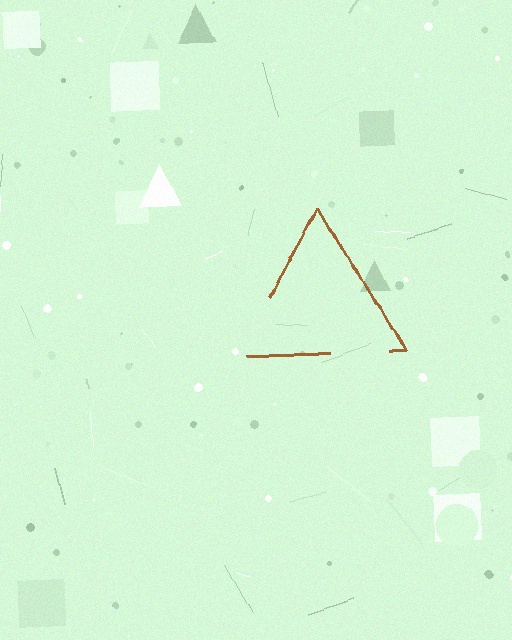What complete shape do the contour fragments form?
The contour fragments form a triangle.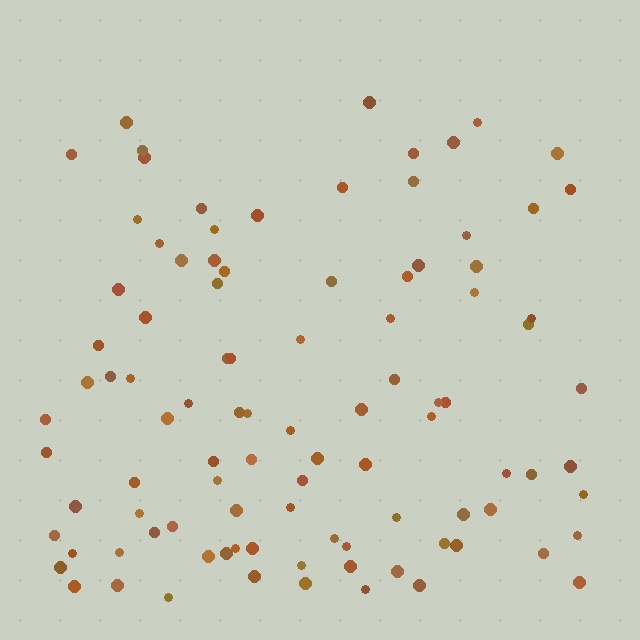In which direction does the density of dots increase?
From top to bottom, with the bottom side densest.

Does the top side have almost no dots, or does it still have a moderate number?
Still a moderate number, just noticeably fewer than the bottom.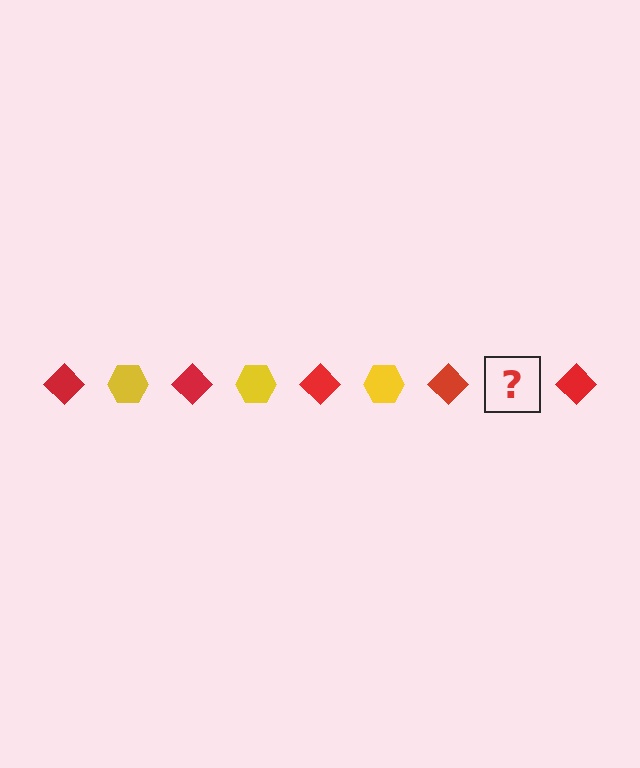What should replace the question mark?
The question mark should be replaced with a yellow hexagon.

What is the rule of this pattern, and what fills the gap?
The rule is that the pattern alternates between red diamond and yellow hexagon. The gap should be filled with a yellow hexagon.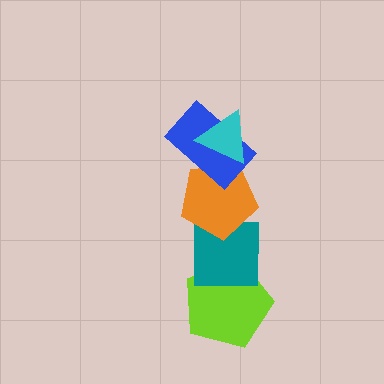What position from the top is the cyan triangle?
The cyan triangle is 1st from the top.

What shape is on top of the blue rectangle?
The cyan triangle is on top of the blue rectangle.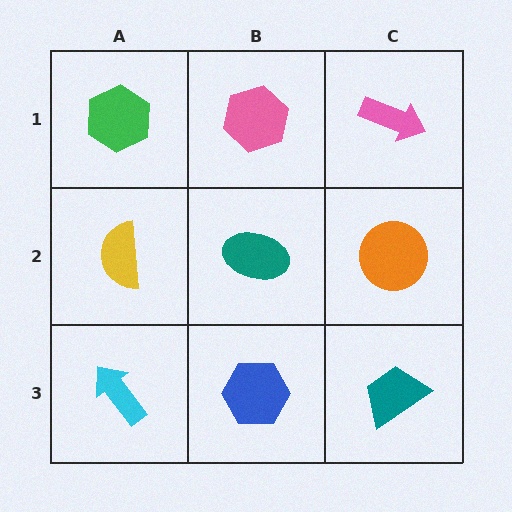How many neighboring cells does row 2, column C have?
3.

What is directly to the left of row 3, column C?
A blue hexagon.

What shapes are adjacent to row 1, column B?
A teal ellipse (row 2, column B), a green hexagon (row 1, column A), a pink arrow (row 1, column C).